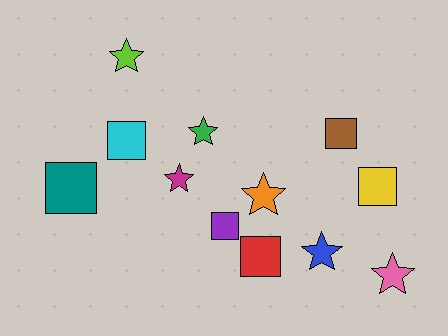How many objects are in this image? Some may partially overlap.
There are 12 objects.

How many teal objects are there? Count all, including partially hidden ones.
There is 1 teal object.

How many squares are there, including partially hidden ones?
There are 6 squares.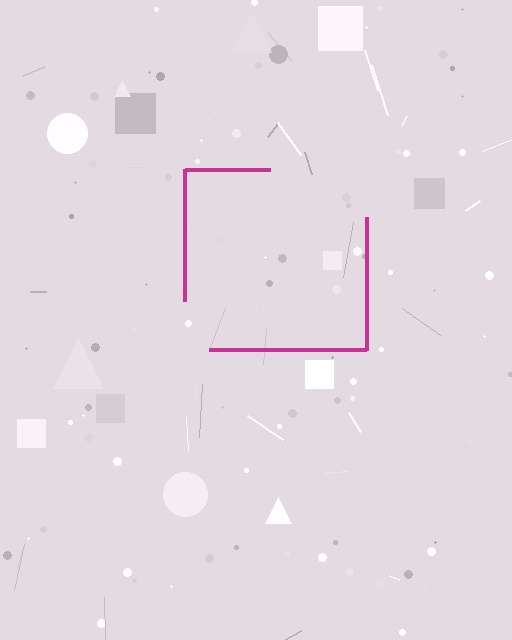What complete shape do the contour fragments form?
The contour fragments form a square.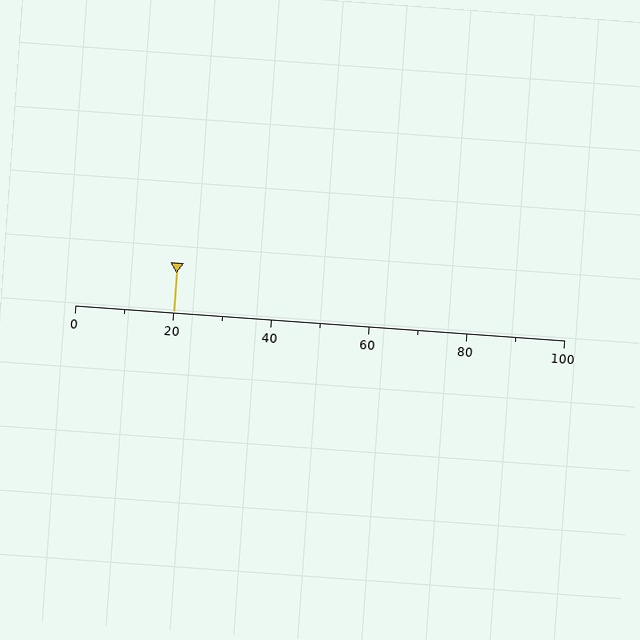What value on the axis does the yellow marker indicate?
The marker indicates approximately 20.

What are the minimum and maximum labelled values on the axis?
The axis runs from 0 to 100.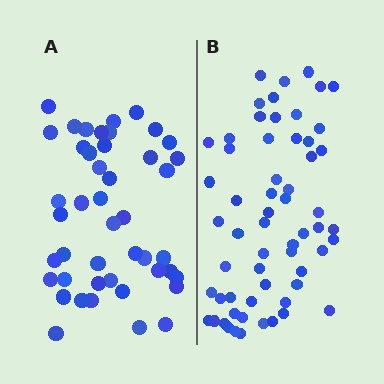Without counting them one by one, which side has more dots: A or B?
Region B (the right region) has more dots.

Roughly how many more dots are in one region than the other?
Region B has approximately 15 more dots than region A.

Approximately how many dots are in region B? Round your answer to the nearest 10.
About 60 dots.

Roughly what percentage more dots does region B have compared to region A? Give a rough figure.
About 35% more.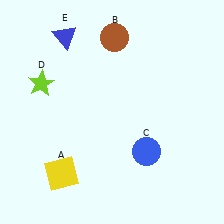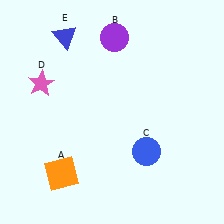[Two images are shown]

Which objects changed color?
A changed from yellow to orange. B changed from brown to purple. D changed from lime to pink.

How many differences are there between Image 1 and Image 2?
There are 3 differences between the two images.